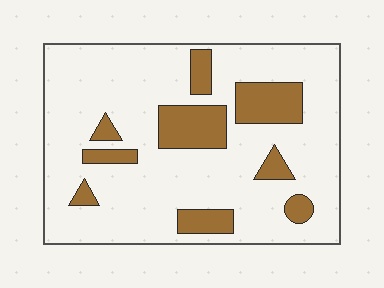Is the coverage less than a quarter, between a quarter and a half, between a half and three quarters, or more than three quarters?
Less than a quarter.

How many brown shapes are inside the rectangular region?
9.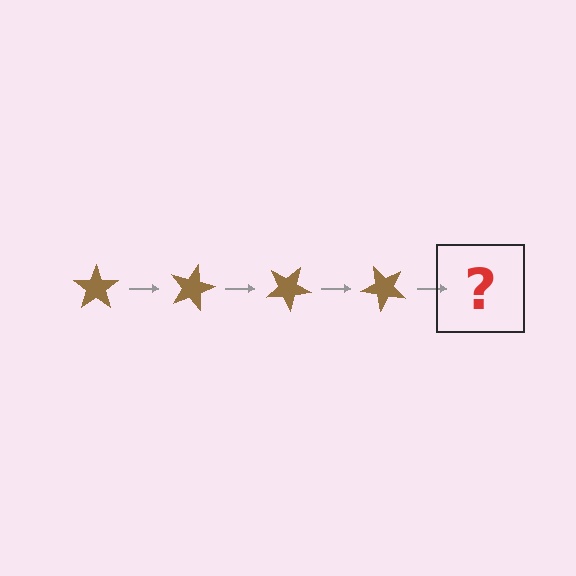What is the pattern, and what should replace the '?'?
The pattern is that the star rotates 15 degrees each step. The '?' should be a brown star rotated 60 degrees.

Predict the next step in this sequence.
The next step is a brown star rotated 60 degrees.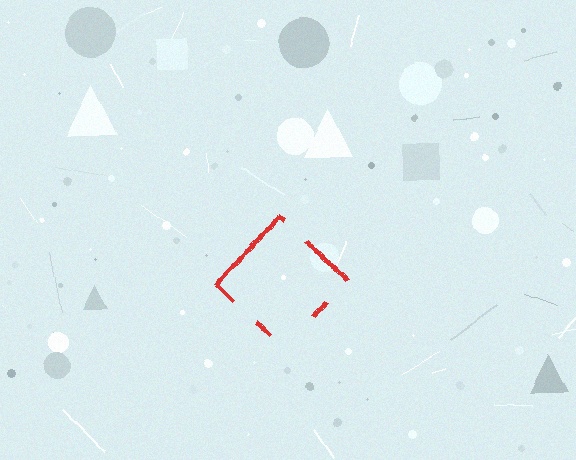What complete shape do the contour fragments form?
The contour fragments form a diamond.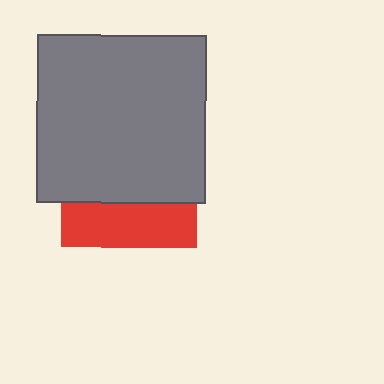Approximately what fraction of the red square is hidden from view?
Roughly 68% of the red square is hidden behind the gray square.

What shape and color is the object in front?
The object in front is a gray square.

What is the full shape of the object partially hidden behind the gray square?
The partially hidden object is a red square.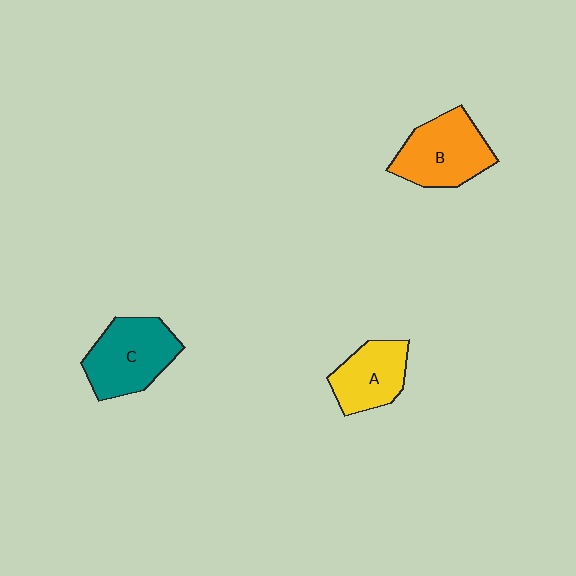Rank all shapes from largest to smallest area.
From largest to smallest: C (teal), B (orange), A (yellow).